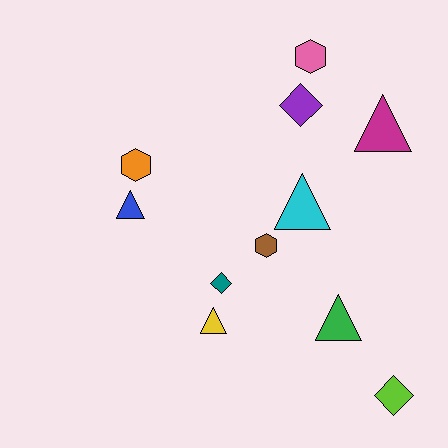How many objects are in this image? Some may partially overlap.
There are 11 objects.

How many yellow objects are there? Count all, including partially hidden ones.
There is 1 yellow object.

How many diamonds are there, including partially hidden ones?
There are 3 diamonds.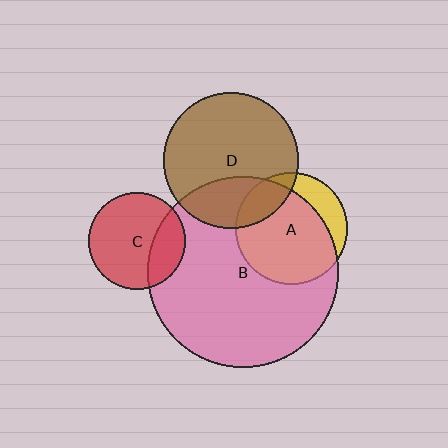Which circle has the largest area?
Circle B (pink).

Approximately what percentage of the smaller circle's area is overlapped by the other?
Approximately 30%.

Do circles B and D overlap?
Yes.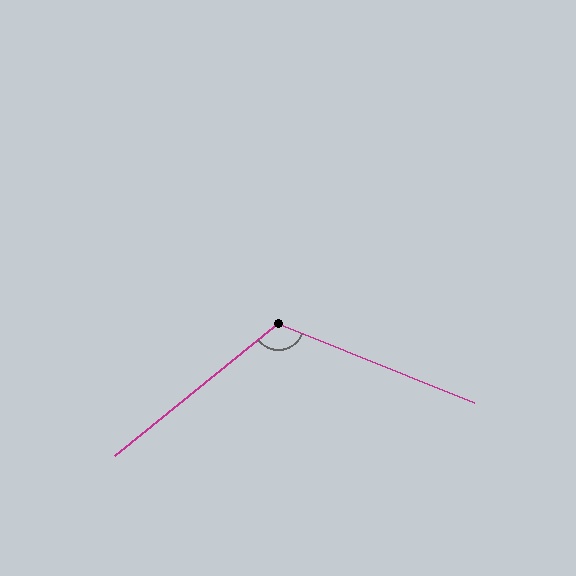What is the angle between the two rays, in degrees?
Approximately 119 degrees.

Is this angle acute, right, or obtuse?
It is obtuse.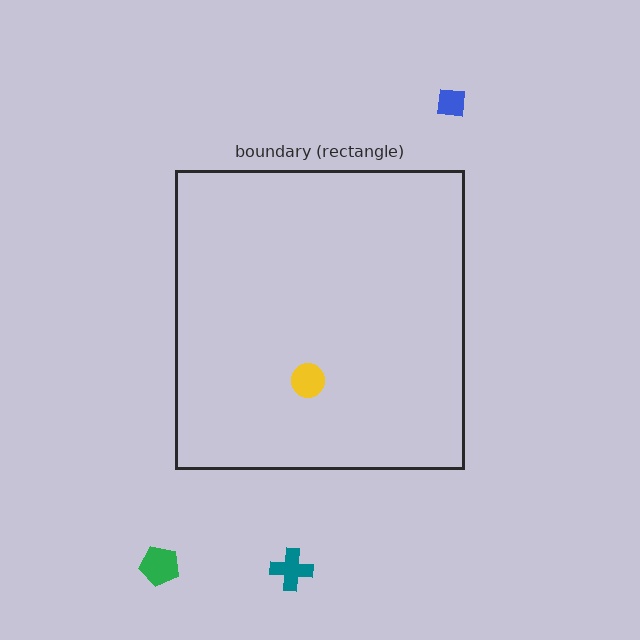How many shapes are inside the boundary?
1 inside, 3 outside.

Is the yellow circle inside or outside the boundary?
Inside.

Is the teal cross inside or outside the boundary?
Outside.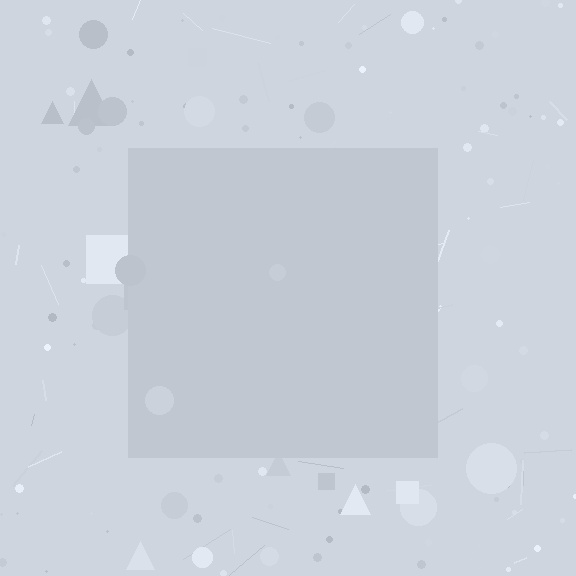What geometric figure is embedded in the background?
A square is embedded in the background.